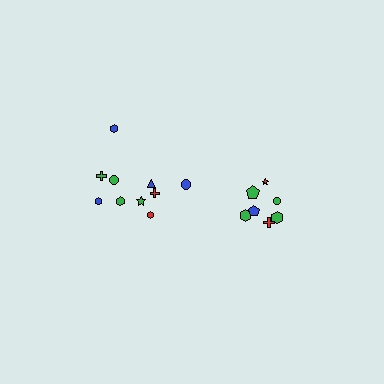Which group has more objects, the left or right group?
The left group.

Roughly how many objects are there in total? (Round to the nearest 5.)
Roughly 15 objects in total.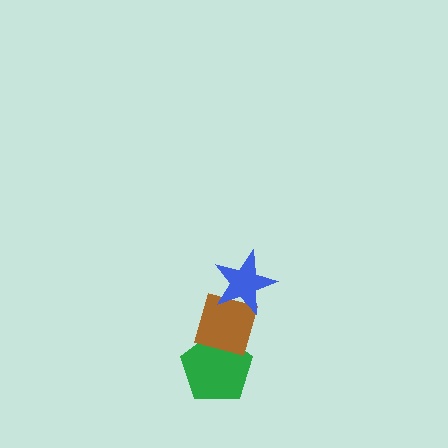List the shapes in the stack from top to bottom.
From top to bottom: the blue star, the brown diamond, the green pentagon.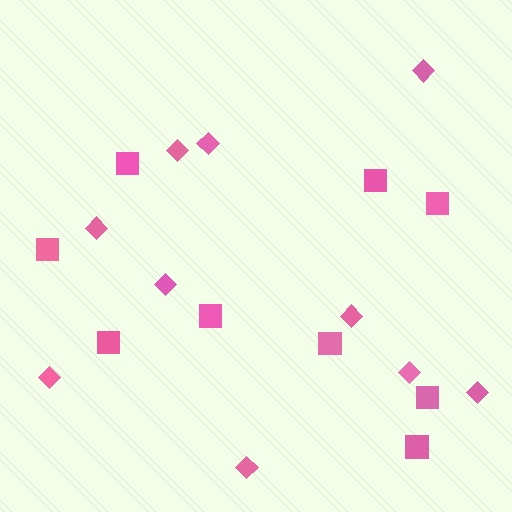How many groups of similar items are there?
There are 2 groups: one group of squares (9) and one group of diamonds (10).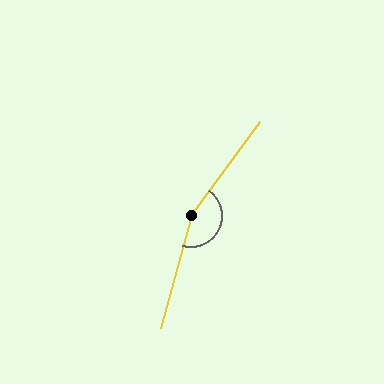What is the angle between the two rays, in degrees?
Approximately 159 degrees.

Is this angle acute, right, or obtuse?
It is obtuse.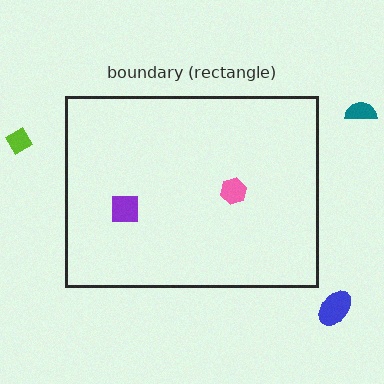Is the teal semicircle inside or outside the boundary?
Outside.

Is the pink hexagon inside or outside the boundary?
Inside.